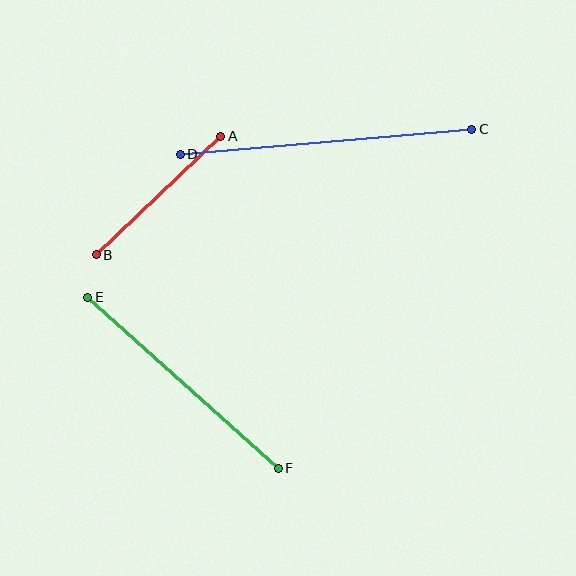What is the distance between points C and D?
The distance is approximately 293 pixels.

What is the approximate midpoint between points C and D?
The midpoint is at approximately (326, 142) pixels.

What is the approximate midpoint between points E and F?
The midpoint is at approximately (183, 383) pixels.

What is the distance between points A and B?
The distance is approximately 172 pixels.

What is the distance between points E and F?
The distance is approximately 256 pixels.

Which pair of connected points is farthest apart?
Points C and D are farthest apart.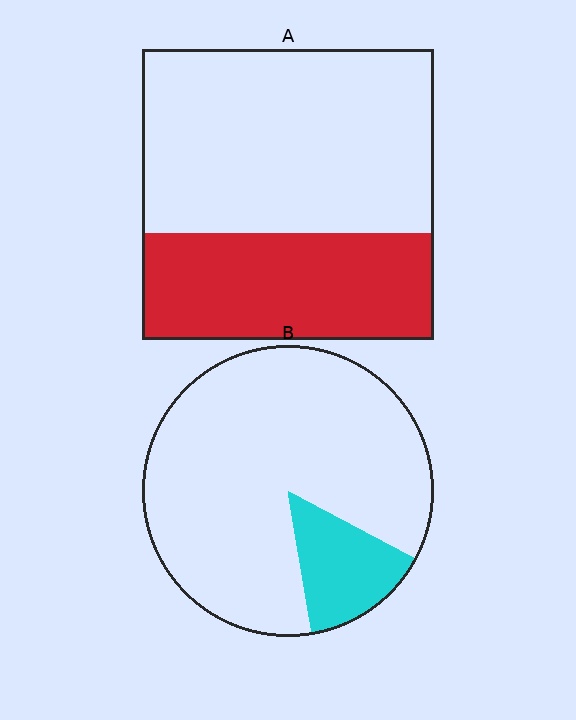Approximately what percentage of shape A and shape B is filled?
A is approximately 35% and B is approximately 15%.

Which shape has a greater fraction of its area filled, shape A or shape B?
Shape A.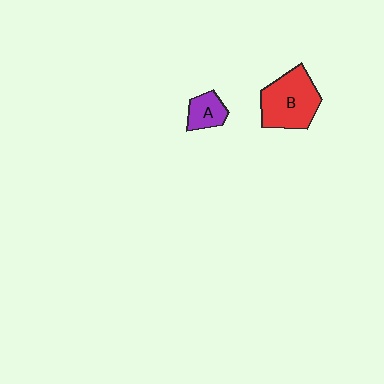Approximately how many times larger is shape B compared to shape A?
Approximately 2.4 times.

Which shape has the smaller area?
Shape A (purple).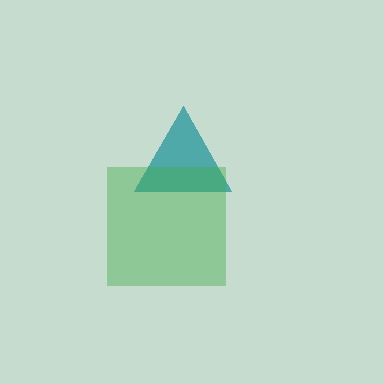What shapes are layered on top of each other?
The layered shapes are: a teal triangle, a green square.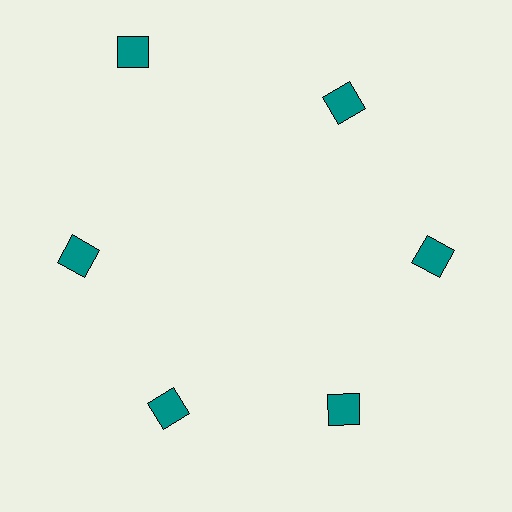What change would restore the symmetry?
The symmetry would be restored by moving it inward, back onto the ring so that all 6 diamonds sit at equal angles and equal distance from the center.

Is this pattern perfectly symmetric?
No. The 6 teal diamonds are arranged in a ring, but one element near the 11 o'clock position is pushed outward from the center, breaking the 6-fold rotational symmetry.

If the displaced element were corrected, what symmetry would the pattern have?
It would have 6-fold rotational symmetry — the pattern would map onto itself every 60 degrees.